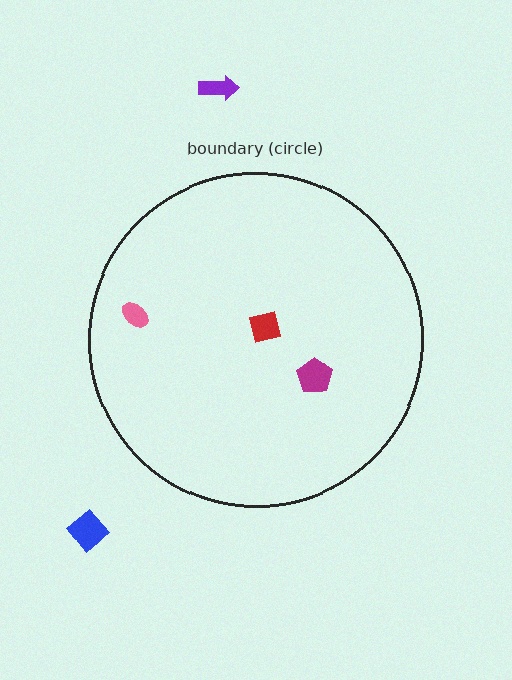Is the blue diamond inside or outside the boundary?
Outside.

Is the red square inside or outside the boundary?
Inside.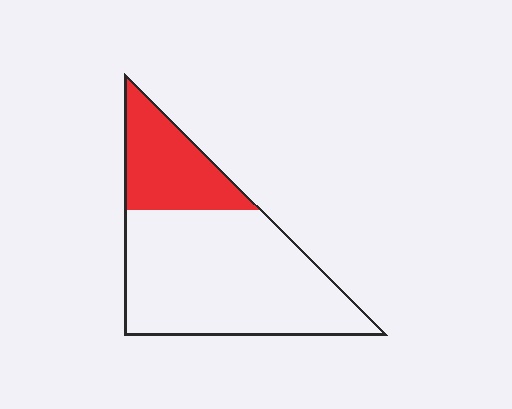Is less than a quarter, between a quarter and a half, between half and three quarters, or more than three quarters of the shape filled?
Between a quarter and a half.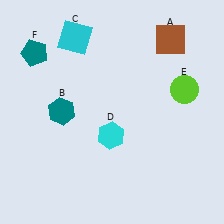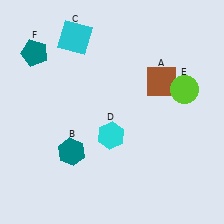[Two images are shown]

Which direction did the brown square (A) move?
The brown square (A) moved down.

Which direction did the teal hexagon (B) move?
The teal hexagon (B) moved down.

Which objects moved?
The objects that moved are: the brown square (A), the teal hexagon (B).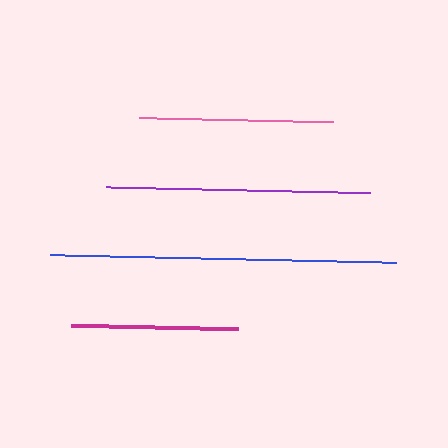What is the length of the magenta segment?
The magenta segment is approximately 167 pixels long.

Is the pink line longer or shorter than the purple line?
The purple line is longer than the pink line.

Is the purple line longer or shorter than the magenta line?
The purple line is longer than the magenta line.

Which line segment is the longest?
The blue line is the longest at approximately 345 pixels.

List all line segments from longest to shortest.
From longest to shortest: blue, purple, pink, magenta.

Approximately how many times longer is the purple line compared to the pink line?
The purple line is approximately 1.4 times the length of the pink line.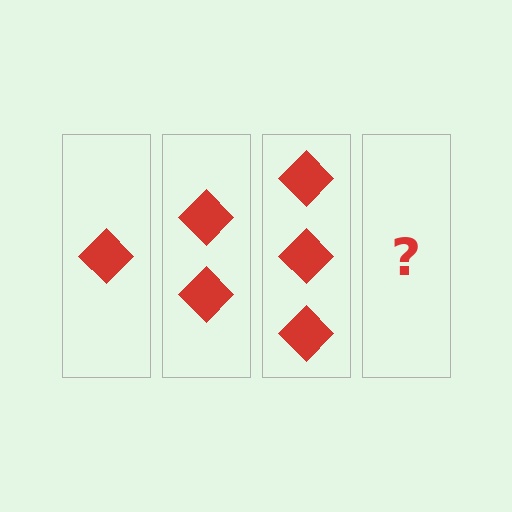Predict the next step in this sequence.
The next step is 4 diamonds.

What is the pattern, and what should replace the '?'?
The pattern is that each step adds one more diamond. The '?' should be 4 diamonds.